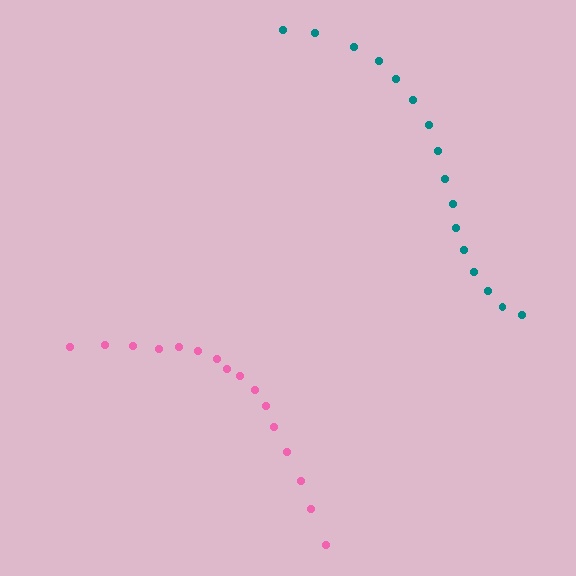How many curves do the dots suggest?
There are 2 distinct paths.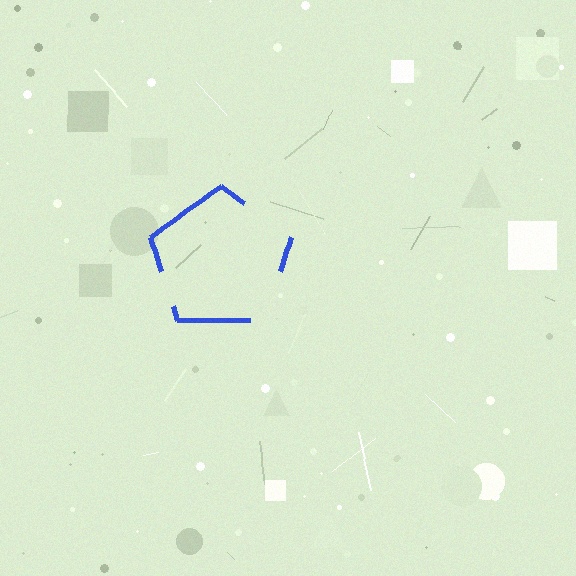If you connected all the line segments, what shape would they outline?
They would outline a pentagon.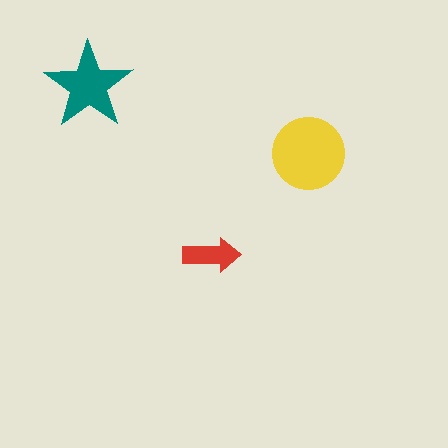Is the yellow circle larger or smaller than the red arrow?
Larger.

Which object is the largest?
The yellow circle.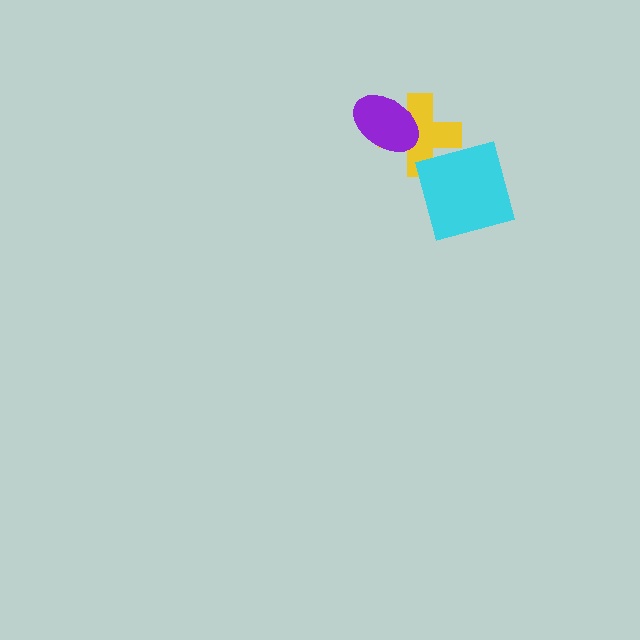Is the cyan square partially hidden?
No, no other shape covers it.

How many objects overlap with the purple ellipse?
1 object overlaps with the purple ellipse.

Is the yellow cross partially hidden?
Yes, it is partially covered by another shape.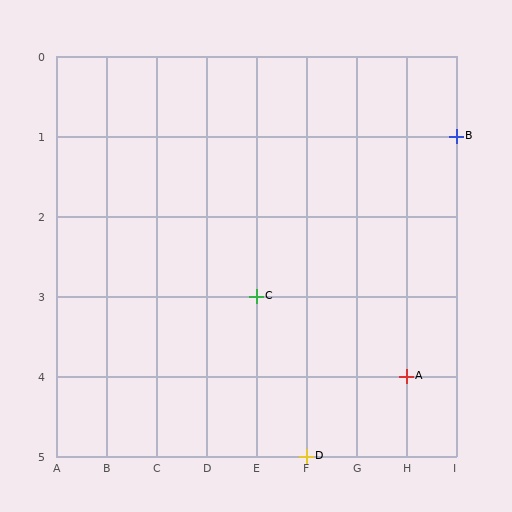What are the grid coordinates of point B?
Point B is at grid coordinates (I, 1).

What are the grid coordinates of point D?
Point D is at grid coordinates (F, 5).